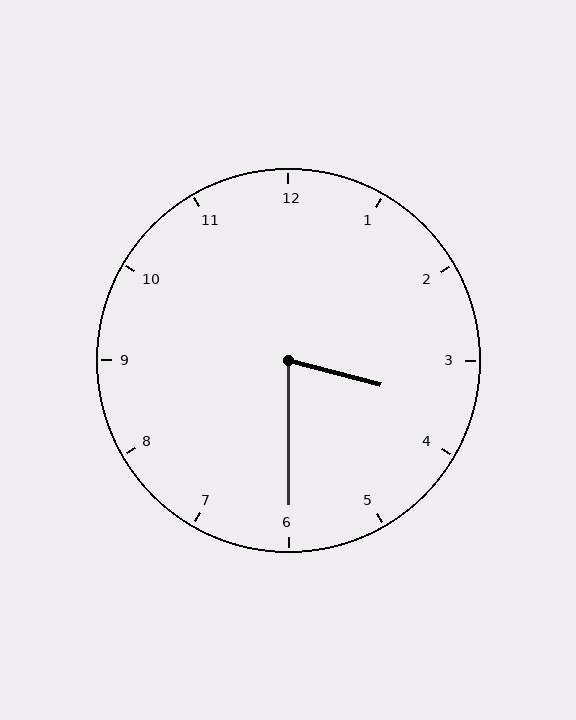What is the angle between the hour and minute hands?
Approximately 75 degrees.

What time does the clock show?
3:30.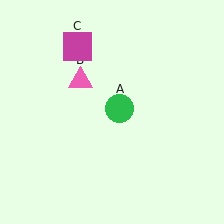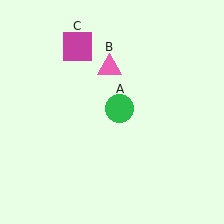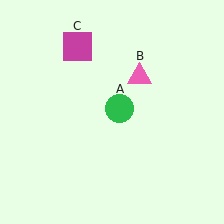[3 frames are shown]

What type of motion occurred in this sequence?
The pink triangle (object B) rotated clockwise around the center of the scene.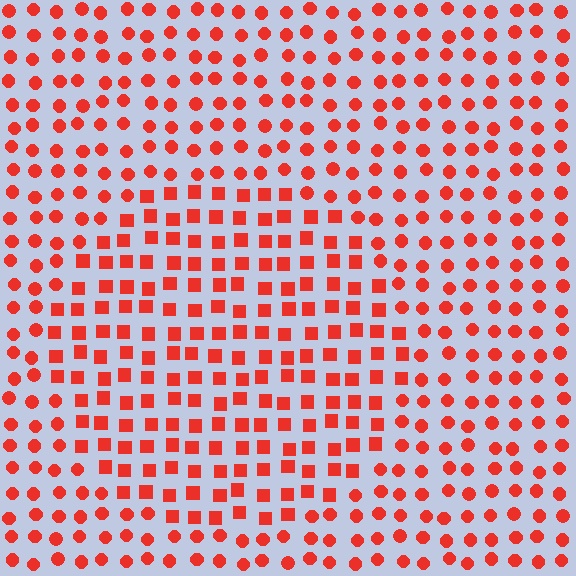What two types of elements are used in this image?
The image uses squares inside the circle region and circles outside it.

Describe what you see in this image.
The image is filled with small red elements arranged in a uniform grid. A circle-shaped region contains squares, while the surrounding area contains circles. The boundary is defined purely by the change in element shape.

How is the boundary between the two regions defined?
The boundary is defined by a change in element shape: squares inside vs. circles outside. All elements share the same color and spacing.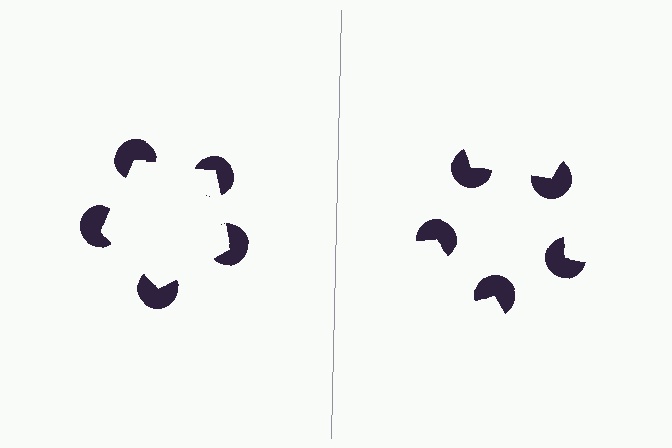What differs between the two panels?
The pac-man discs are positioned identically on both sides; only the wedge orientations differ. On the left they align to a pentagon; on the right they are misaligned.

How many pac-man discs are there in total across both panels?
10 — 5 on each side.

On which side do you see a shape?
An illusory pentagon appears on the left side. On the right side the wedge cuts are rotated, so no coherent shape forms.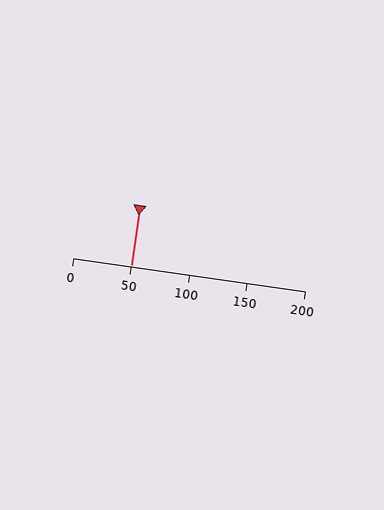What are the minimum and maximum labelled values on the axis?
The axis runs from 0 to 200.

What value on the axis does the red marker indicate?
The marker indicates approximately 50.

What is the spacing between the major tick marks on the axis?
The major ticks are spaced 50 apart.